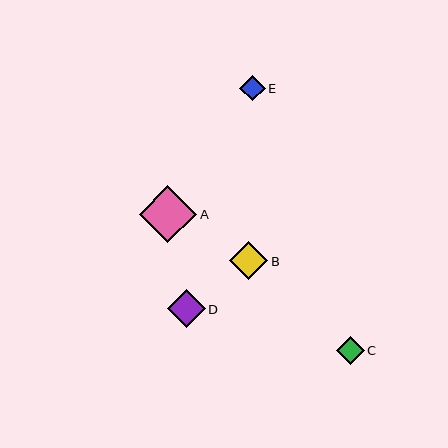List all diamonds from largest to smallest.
From largest to smallest: A, B, D, C, E.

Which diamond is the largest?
Diamond A is the largest with a size of approximately 57 pixels.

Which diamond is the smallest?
Diamond E is the smallest with a size of approximately 25 pixels.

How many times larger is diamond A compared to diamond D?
Diamond A is approximately 1.5 times the size of diamond D.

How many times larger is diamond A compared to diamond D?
Diamond A is approximately 1.5 times the size of diamond D.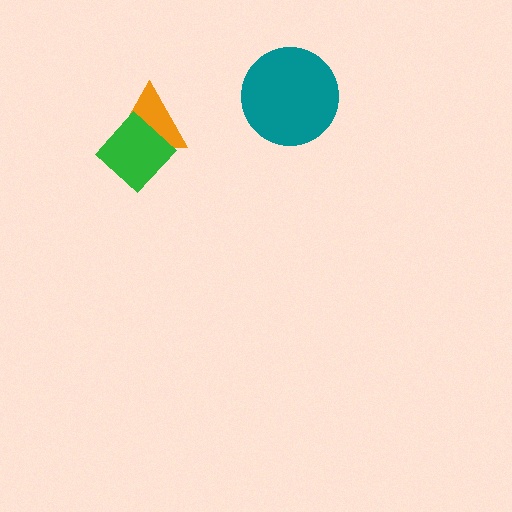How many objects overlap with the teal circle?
0 objects overlap with the teal circle.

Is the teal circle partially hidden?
No, no other shape covers it.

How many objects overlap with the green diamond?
1 object overlaps with the green diamond.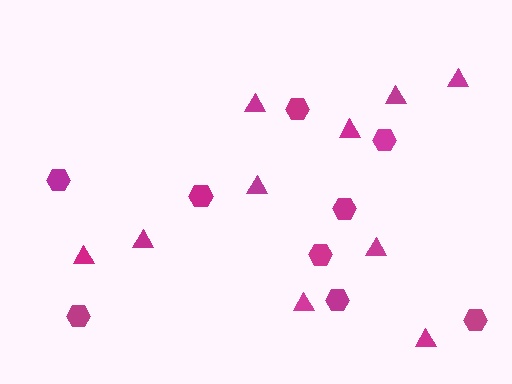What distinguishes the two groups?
There are 2 groups: one group of triangles (10) and one group of hexagons (9).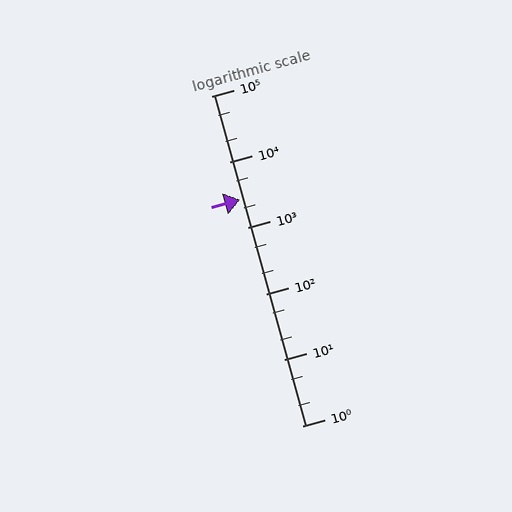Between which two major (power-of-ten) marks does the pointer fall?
The pointer is between 1000 and 10000.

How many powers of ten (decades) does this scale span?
The scale spans 5 decades, from 1 to 100000.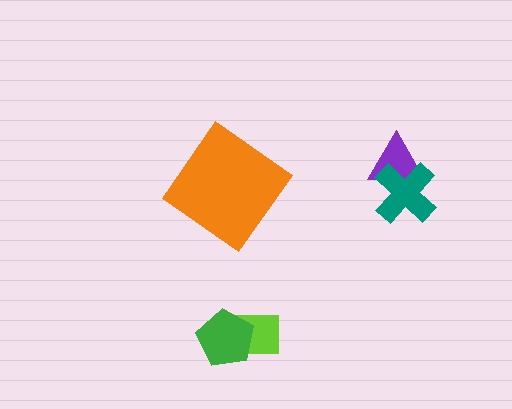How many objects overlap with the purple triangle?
1 object overlaps with the purple triangle.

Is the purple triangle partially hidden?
Yes, it is partially covered by another shape.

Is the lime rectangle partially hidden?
Yes, it is partially covered by another shape.